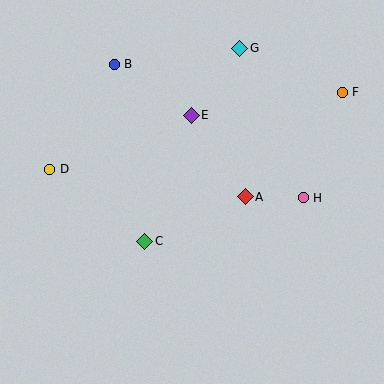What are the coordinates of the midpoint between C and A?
The midpoint between C and A is at (195, 219).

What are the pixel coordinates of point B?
Point B is at (114, 64).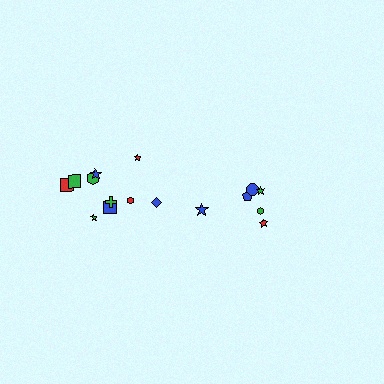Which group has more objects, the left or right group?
The left group.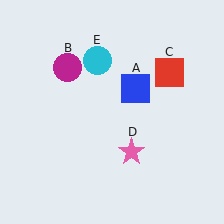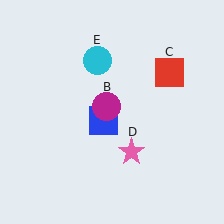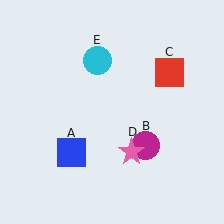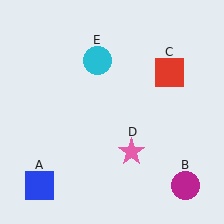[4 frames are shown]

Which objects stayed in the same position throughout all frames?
Red square (object C) and pink star (object D) and cyan circle (object E) remained stationary.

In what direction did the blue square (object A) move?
The blue square (object A) moved down and to the left.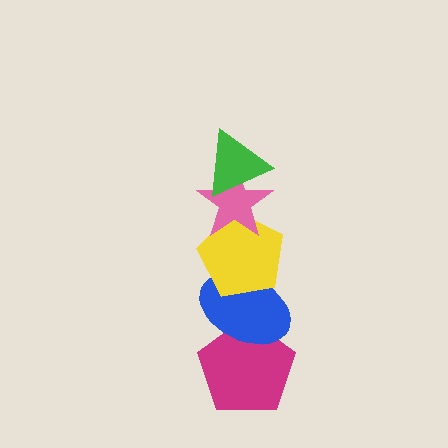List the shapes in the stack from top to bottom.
From top to bottom: the green triangle, the pink star, the yellow pentagon, the blue ellipse, the magenta pentagon.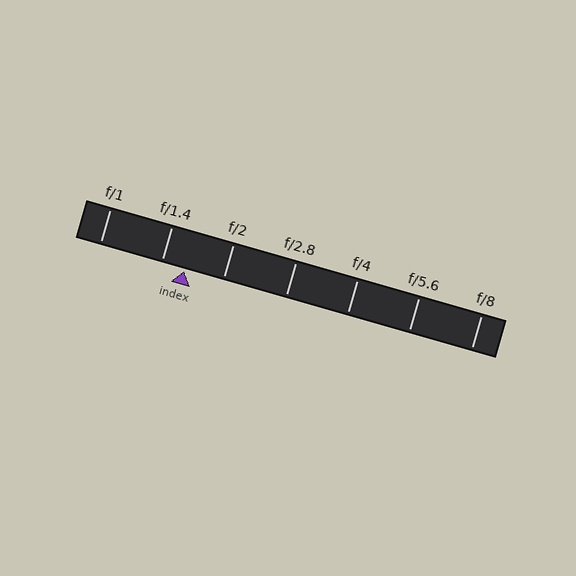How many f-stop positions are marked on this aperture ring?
There are 7 f-stop positions marked.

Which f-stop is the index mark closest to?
The index mark is closest to f/1.4.